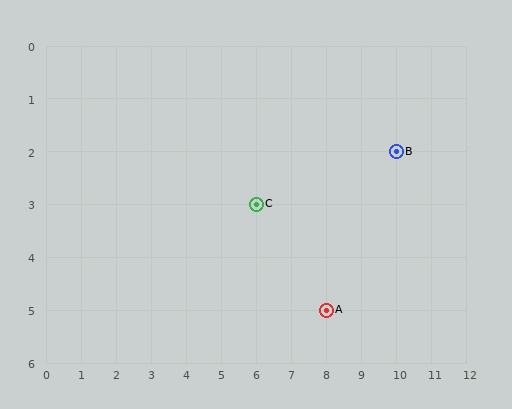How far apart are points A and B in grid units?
Points A and B are 2 columns and 3 rows apart (about 3.6 grid units diagonally).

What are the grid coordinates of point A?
Point A is at grid coordinates (8, 5).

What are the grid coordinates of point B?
Point B is at grid coordinates (10, 2).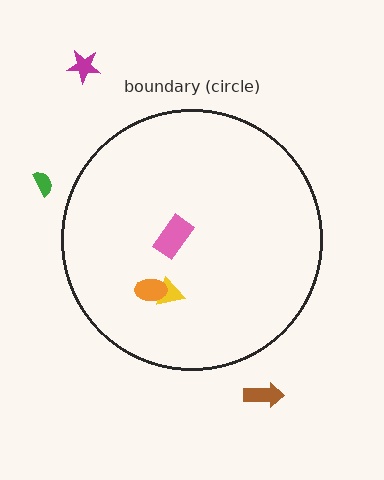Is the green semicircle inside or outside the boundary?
Outside.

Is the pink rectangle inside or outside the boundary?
Inside.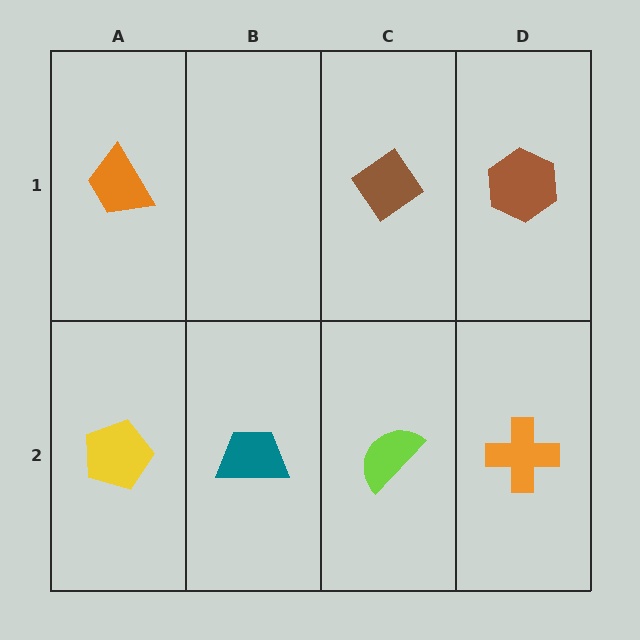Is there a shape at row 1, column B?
No, that cell is empty.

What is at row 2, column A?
A yellow pentagon.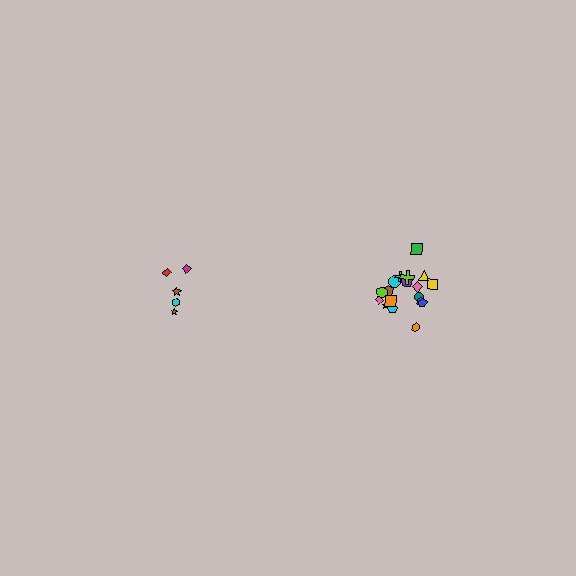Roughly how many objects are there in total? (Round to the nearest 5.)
Roughly 25 objects in total.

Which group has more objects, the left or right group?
The right group.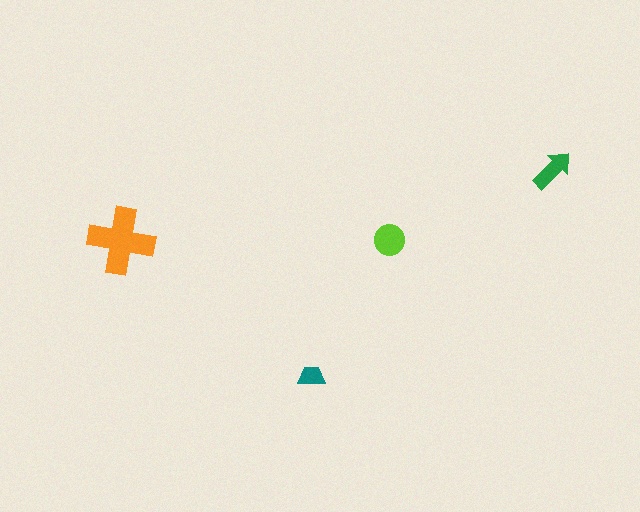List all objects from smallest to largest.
The teal trapezoid, the green arrow, the lime circle, the orange cross.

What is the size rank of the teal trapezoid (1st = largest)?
4th.